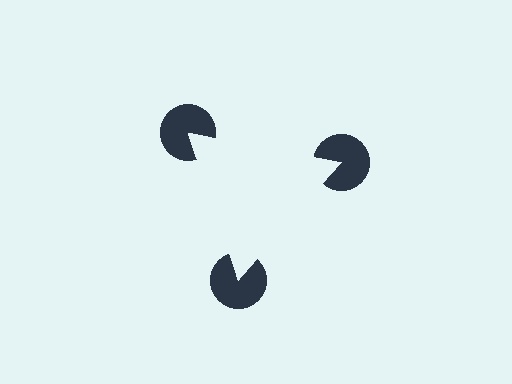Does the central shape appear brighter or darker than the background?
It typically appears slightly brighter than the background, even though no actual brightness change is drawn.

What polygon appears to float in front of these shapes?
An illusory triangle — its edges are inferred from the aligned wedge cuts in the pac-man discs, not physically drawn.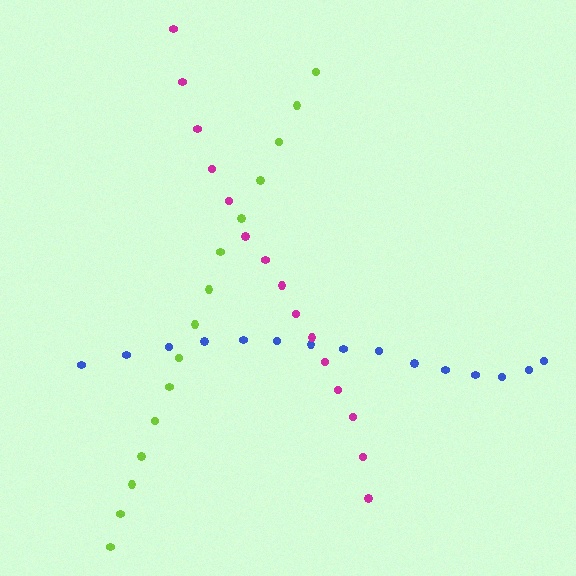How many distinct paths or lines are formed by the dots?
There are 3 distinct paths.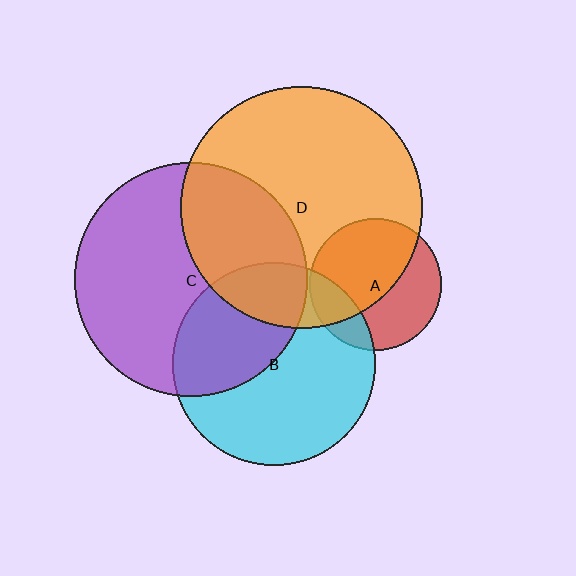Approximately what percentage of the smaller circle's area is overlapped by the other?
Approximately 35%.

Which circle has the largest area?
Circle D (orange).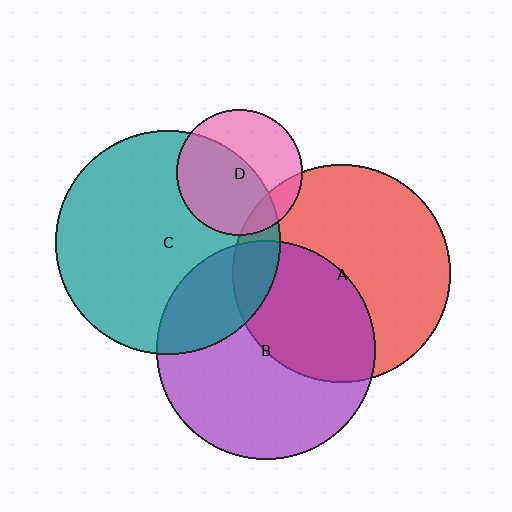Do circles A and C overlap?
Yes.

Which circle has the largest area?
Circle C (teal).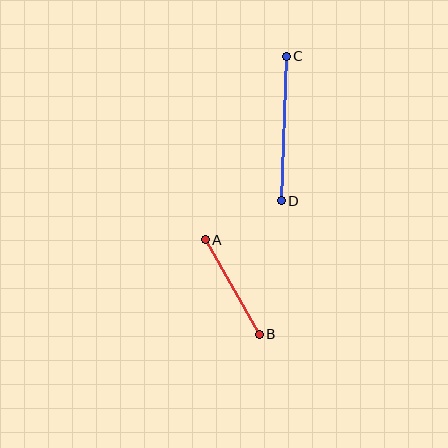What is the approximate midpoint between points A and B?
The midpoint is at approximately (232, 287) pixels.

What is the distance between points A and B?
The distance is approximately 109 pixels.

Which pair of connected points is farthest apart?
Points C and D are farthest apart.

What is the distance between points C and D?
The distance is approximately 144 pixels.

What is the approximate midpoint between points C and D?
The midpoint is at approximately (284, 129) pixels.